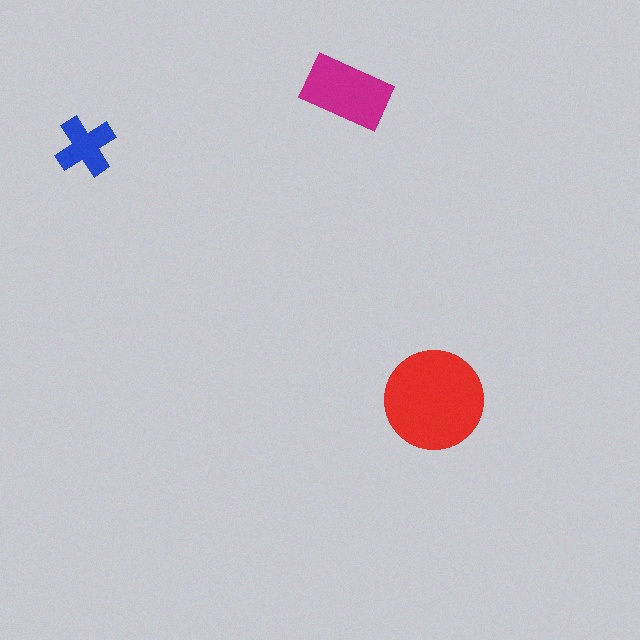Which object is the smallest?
The blue cross.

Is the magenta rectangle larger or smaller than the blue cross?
Larger.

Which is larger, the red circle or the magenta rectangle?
The red circle.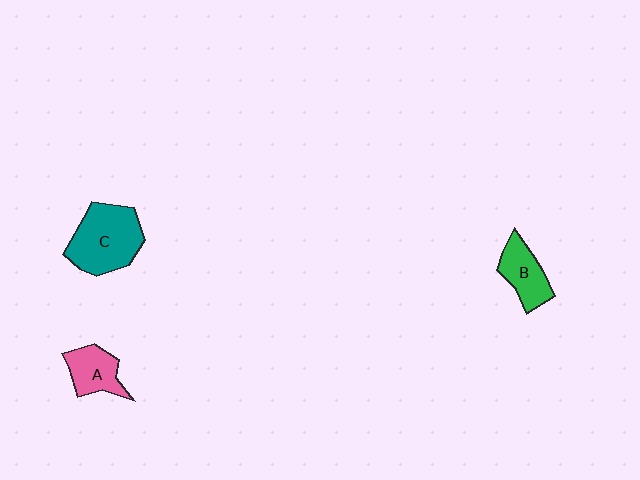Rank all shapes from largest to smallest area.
From largest to smallest: C (teal), B (green), A (pink).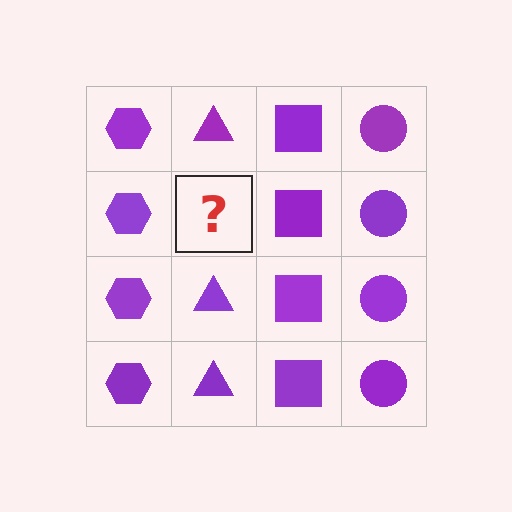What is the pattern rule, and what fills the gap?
The rule is that each column has a consistent shape. The gap should be filled with a purple triangle.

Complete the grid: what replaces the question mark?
The question mark should be replaced with a purple triangle.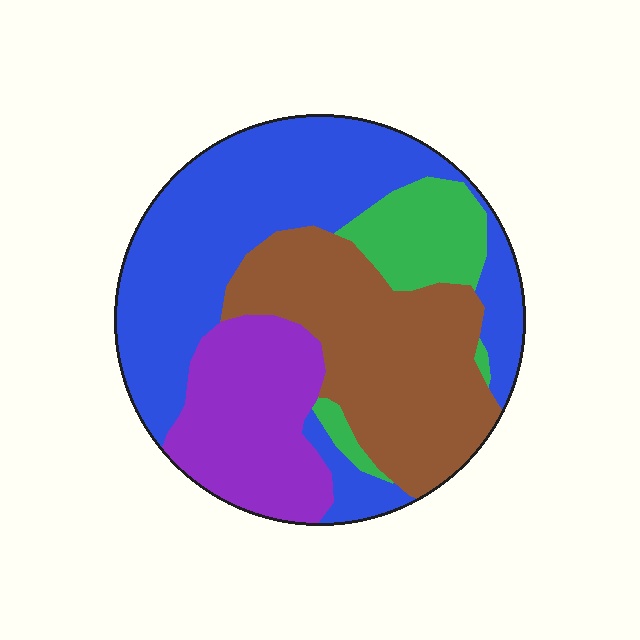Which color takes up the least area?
Green, at roughly 10%.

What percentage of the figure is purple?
Purple covers 19% of the figure.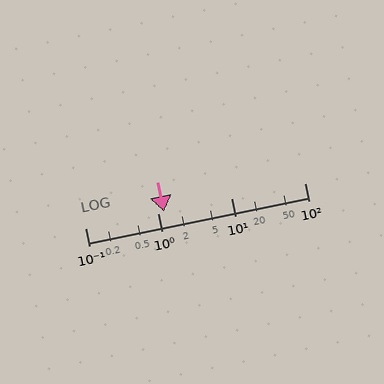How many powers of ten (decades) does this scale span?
The scale spans 3 decades, from 0.1 to 100.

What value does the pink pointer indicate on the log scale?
The pointer indicates approximately 1.2.